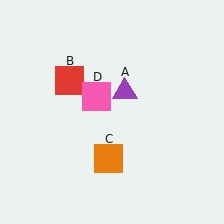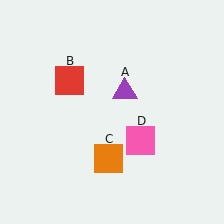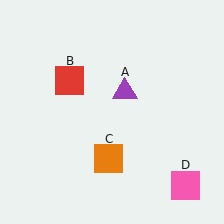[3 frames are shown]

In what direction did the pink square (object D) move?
The pink square (object D) moved down and to the right.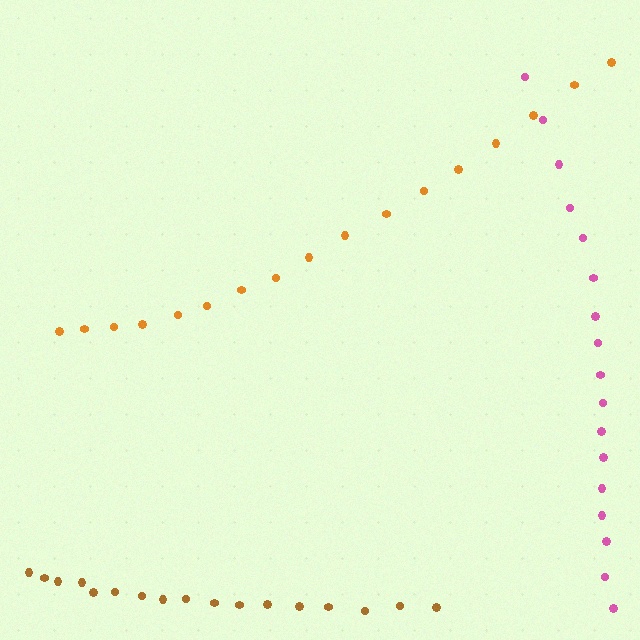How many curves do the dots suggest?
There are 3 distinct paths.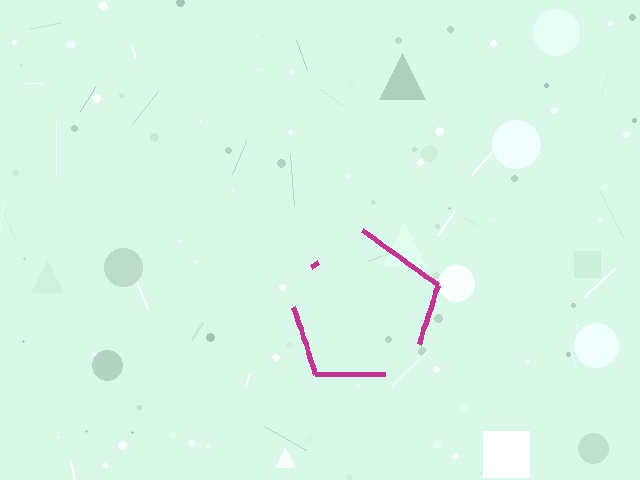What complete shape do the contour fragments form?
The contour fragments form a pentagon.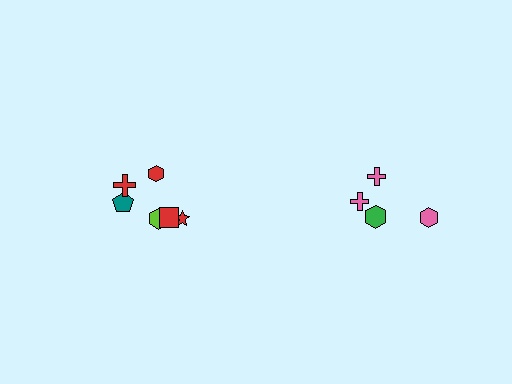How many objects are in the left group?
There are 6 objects.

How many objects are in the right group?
There are 4 objects.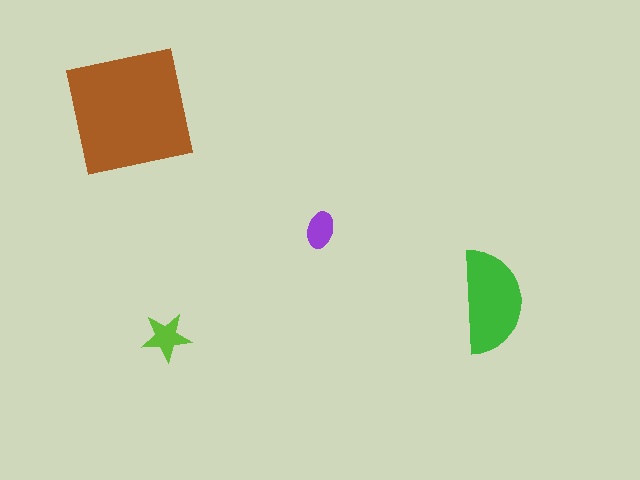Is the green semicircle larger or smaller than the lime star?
Larger.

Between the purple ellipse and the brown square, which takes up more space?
The brown square.